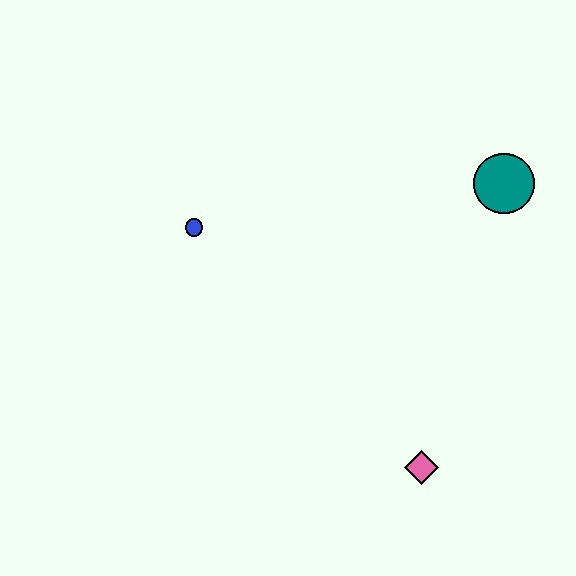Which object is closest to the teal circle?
The pink diamond is closest to the teal circle.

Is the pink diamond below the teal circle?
Yes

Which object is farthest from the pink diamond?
The blue circle is farthest from the pink diamond.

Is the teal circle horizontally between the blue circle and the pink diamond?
No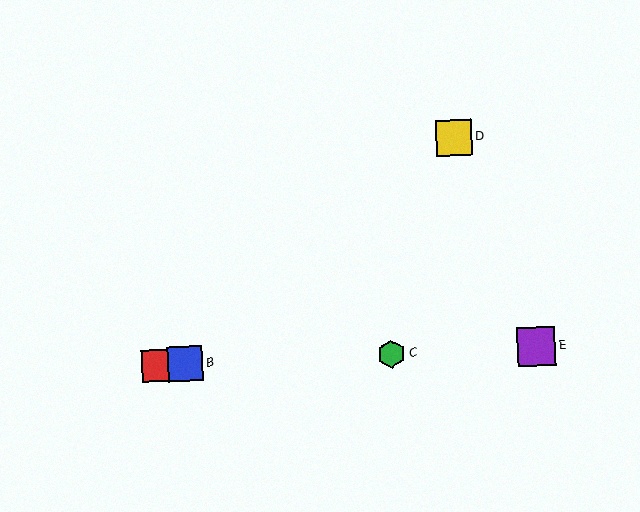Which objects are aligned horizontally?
Objects A, B, C, E are aligned horizontally.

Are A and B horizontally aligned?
Yes, both are at y≈365.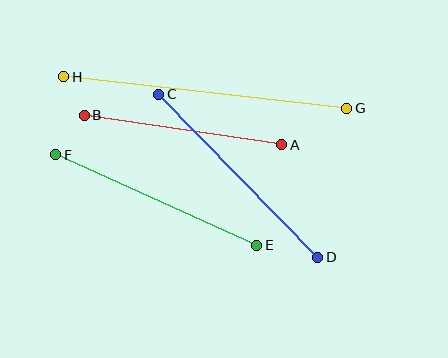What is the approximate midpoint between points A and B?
The midpoint is at approximately (183, 130) pixels.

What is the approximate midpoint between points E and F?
The midpoint is at approximately (156, 200) pixels.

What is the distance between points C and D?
The distance is approximately 228 pixels.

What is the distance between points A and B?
The distance is approximately 200 pixels.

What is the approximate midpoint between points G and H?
The midpoint is at approximately (205, 93) pixels.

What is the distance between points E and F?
The distance is approximately 221 pixels.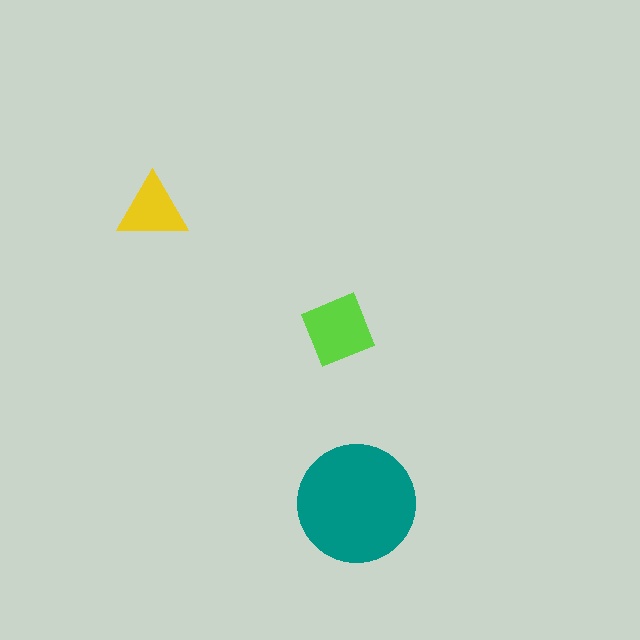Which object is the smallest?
The yellow triangle.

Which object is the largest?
The teal circle.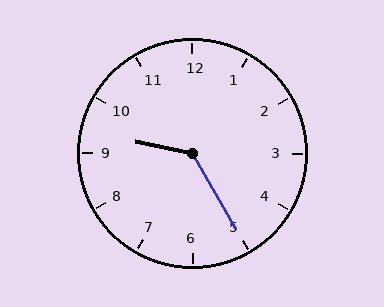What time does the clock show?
9:25.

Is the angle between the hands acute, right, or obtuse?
It is obtuse.